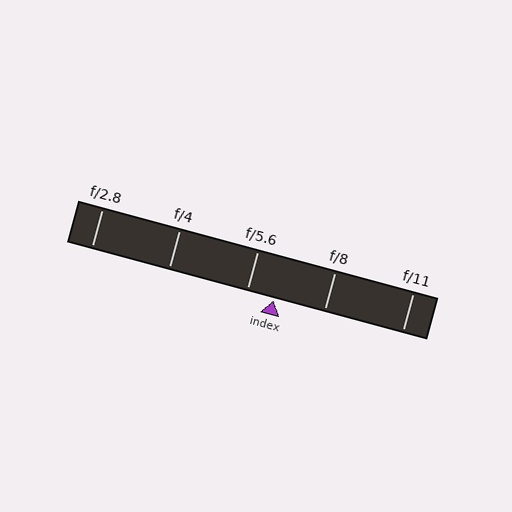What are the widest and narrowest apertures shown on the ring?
The widest aperture shown is f/2.8 and the narrowest is f/11.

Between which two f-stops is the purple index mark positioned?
The index mark is between f/5.6 and f/8.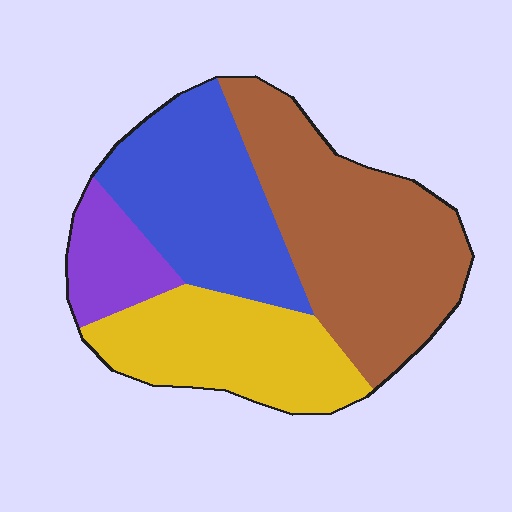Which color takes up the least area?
Purple, at roughly 10%.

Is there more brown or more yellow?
Brown.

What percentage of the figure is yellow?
Yellow takes up about one quarter (1/4) of the figure.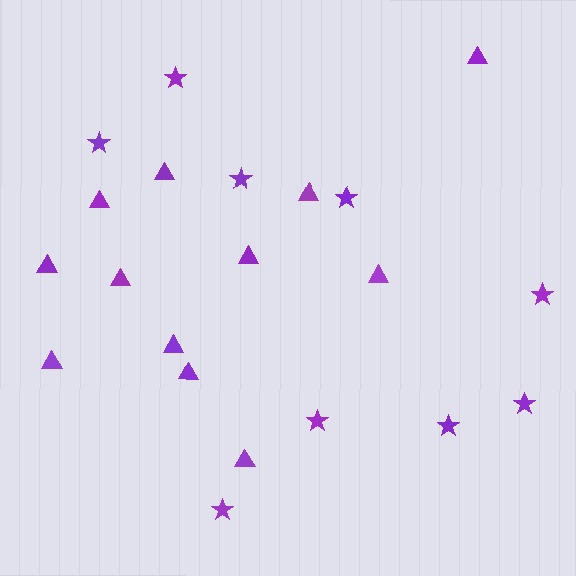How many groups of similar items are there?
There are 2 groups: one group of triangles (12) and one group of stars (9).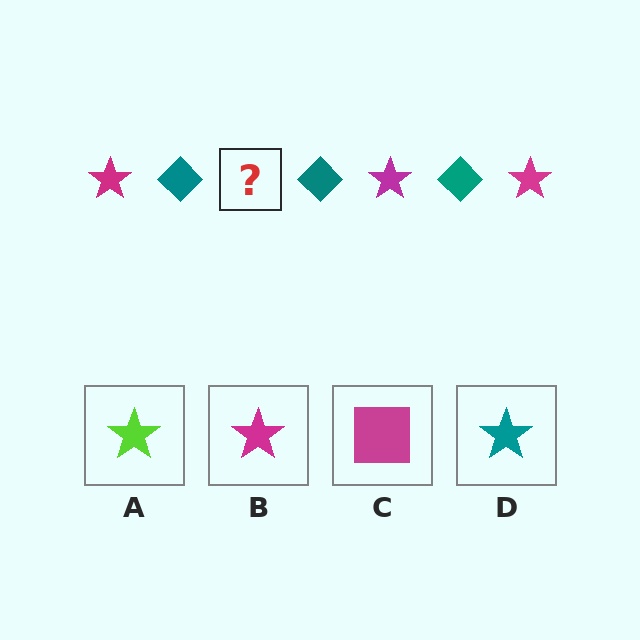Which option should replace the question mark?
Option B.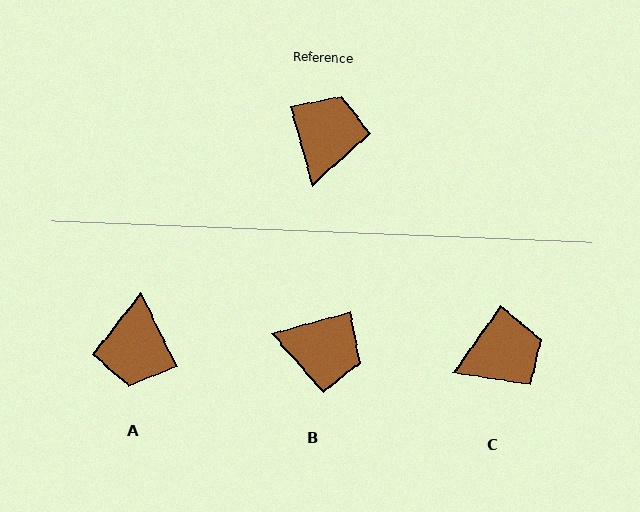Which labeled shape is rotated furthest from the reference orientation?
A, about 170 degrees away.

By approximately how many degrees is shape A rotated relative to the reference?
Approximately 170 degrees clockwise.